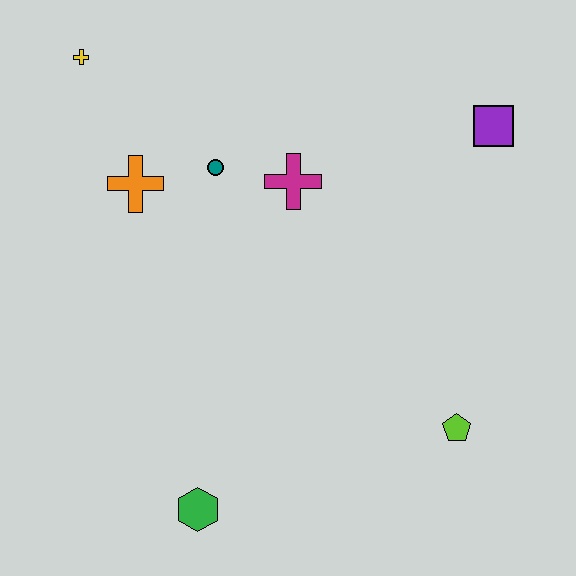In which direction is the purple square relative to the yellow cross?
The purple square is to the right of the yellow cross.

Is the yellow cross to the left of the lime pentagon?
Yes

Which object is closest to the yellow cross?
The orange cross is closest to the yellow cross.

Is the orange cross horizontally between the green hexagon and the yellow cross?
Yes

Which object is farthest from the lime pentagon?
The yellow cross is farthest from the lime pentagon.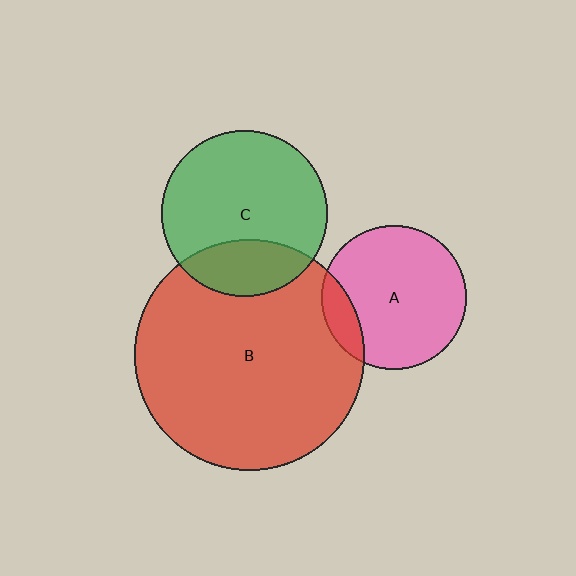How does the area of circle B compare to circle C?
Approximately 1.9 times.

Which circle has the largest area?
Circle B (red).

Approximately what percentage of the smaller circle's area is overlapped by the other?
Approximately 15%.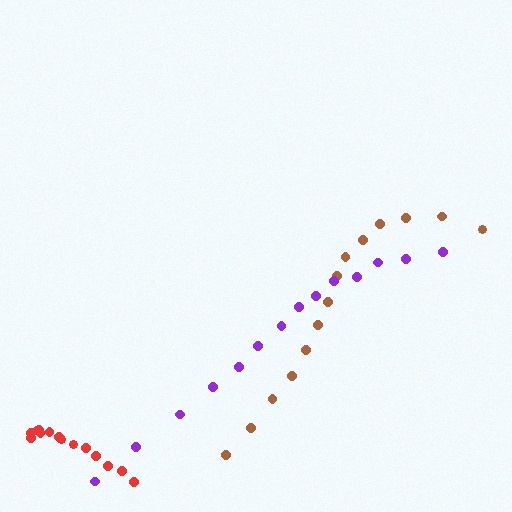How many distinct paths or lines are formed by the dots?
There are 3 distinct paths.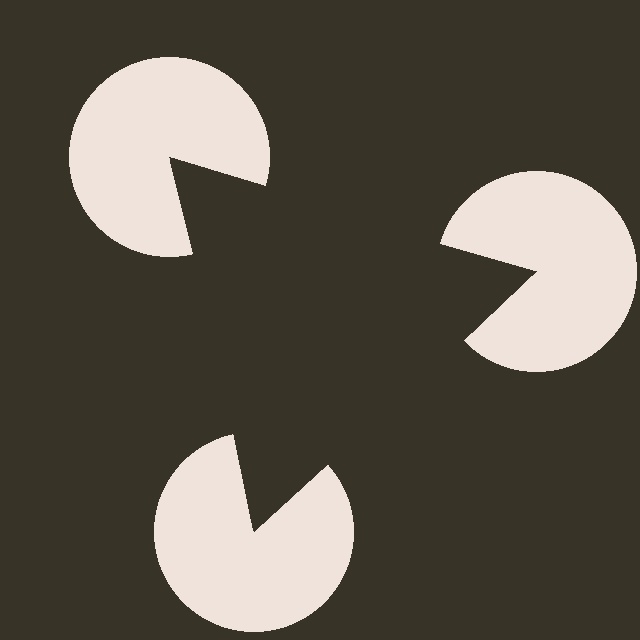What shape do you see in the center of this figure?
An illusory triangle — its edges are inferred from the aligned wedge cuts in the pac-man discs, not physically drawn.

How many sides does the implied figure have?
3 sides.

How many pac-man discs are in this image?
There are 3 — one at each vertex of the illusory triangle.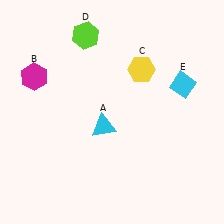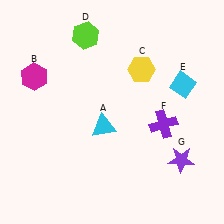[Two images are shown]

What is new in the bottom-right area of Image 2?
A purple cross (F) was added in the bottom-right area of Image 2.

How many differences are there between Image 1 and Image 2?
There are 2 differences between the two images.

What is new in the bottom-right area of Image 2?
A purple star (G) was added in the bottom-right area of Image 2.